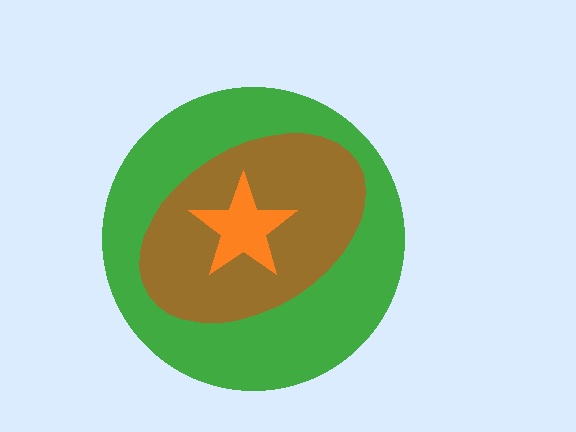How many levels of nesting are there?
3.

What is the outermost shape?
The green circle.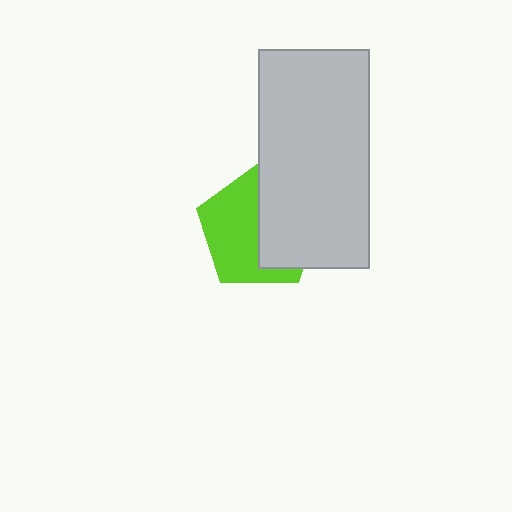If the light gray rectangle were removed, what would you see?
You would see the complete lime pentagon.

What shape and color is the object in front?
The object in front is a light gray rectangle.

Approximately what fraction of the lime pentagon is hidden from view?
Roughly 47% of the lime pentagon is hidden behind the light gray rectangle.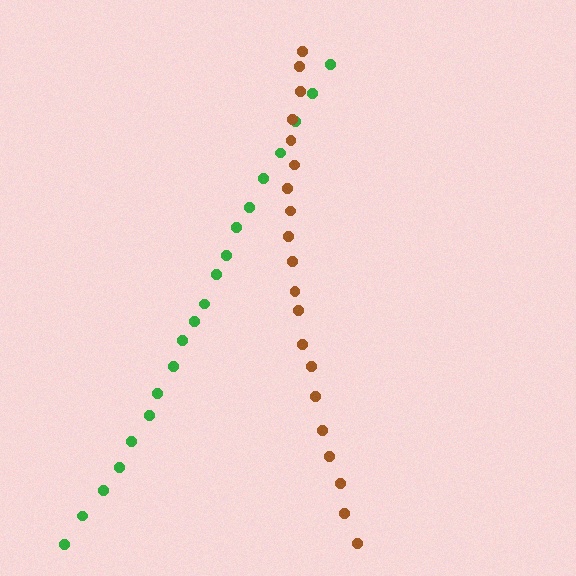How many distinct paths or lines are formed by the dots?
There are 2 distinct paths.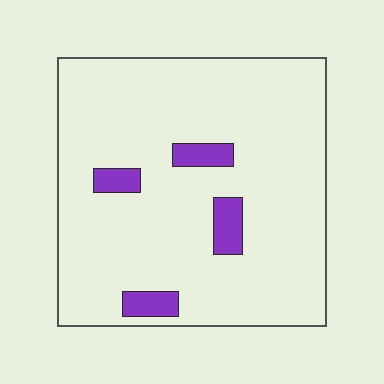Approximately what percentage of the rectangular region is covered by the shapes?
Approximately 10%.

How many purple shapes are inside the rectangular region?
4.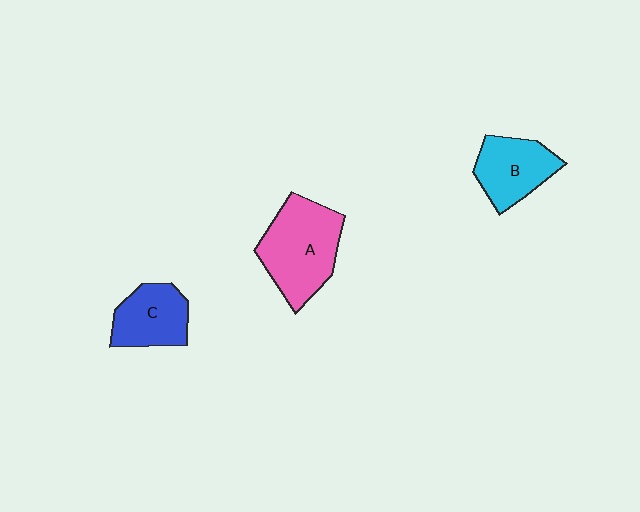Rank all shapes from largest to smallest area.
From largest to smallest: A (pink), B (cyan), C (blue).